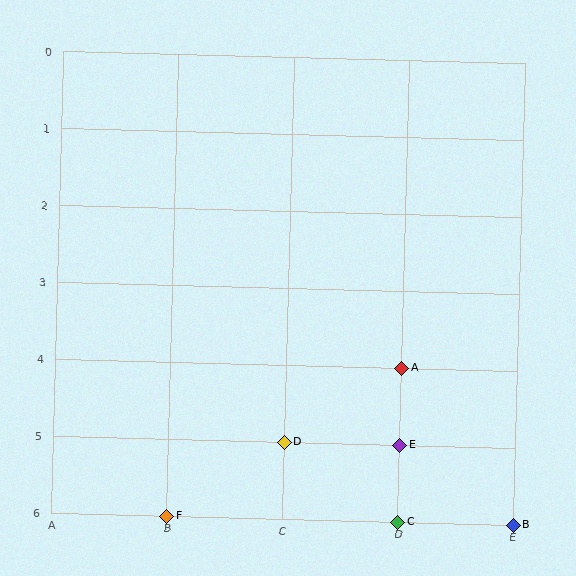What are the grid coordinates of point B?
Point B is at grid coordinates (E, 6).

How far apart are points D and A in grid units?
Points D and A are 1 column and 1 row apart (about 1.4 grid units diagonally).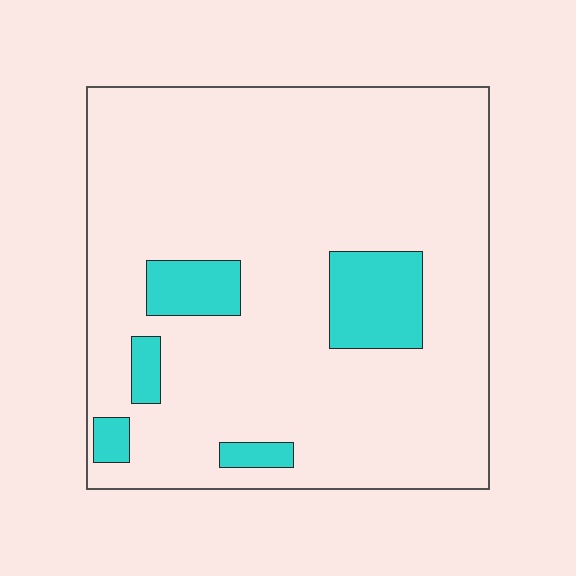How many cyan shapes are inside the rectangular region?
5.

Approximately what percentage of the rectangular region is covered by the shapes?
Approximately 10%.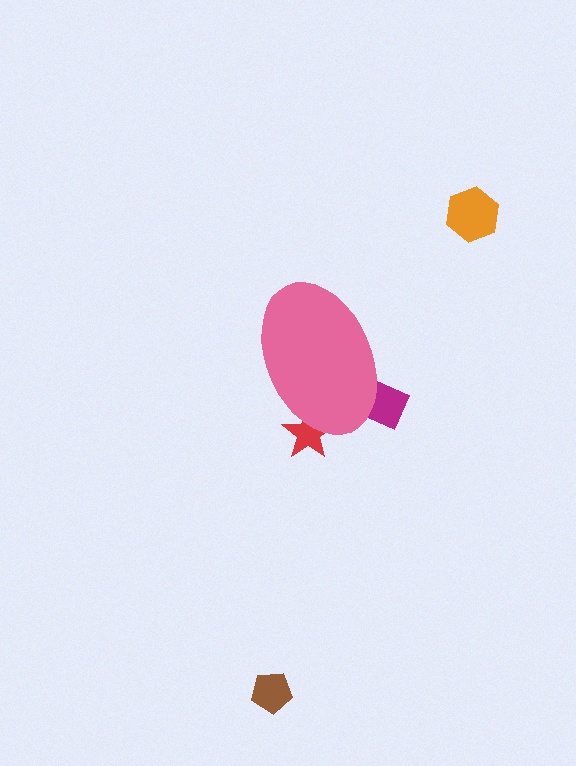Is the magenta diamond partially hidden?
Yes, the magenta diamond is partially hidden behind the pink ellipse.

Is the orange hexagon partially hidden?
No, the orange hexagon is fully visible.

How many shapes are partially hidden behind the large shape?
2 shapes are partially hidden.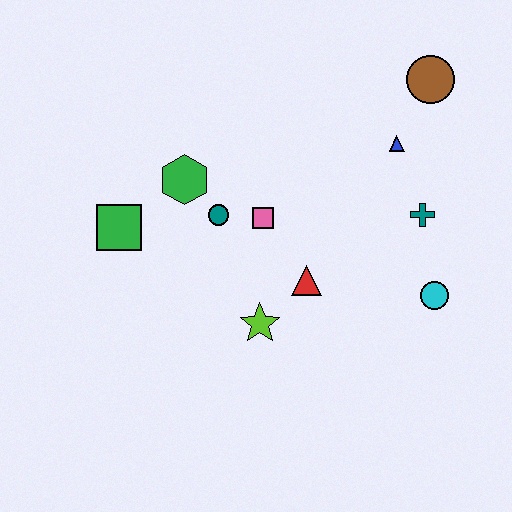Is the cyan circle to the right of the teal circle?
Yes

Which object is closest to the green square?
The green hexagon is closest to the green square.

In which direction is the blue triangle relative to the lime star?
The blue triangle is above the lime star.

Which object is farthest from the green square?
The brown circle is farthest from the green square.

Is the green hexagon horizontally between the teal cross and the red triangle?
No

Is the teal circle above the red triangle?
Yes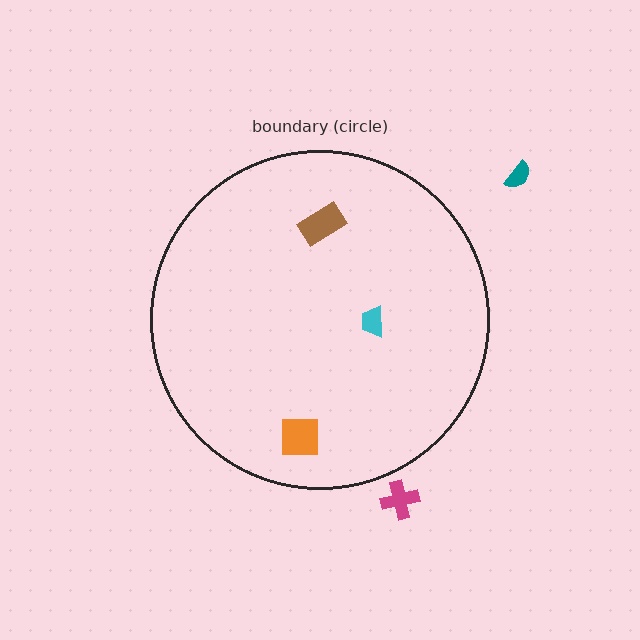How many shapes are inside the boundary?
3 inside, 2 outside.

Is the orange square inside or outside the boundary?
Inside.